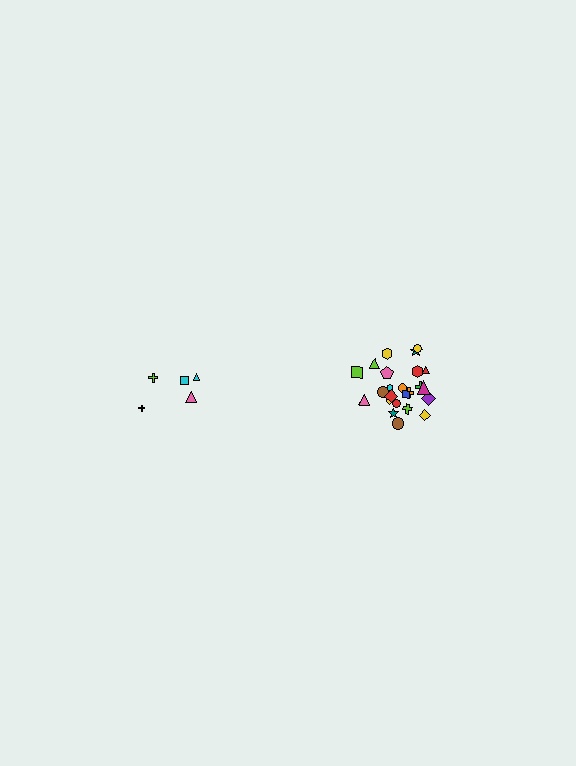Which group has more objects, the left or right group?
The right group.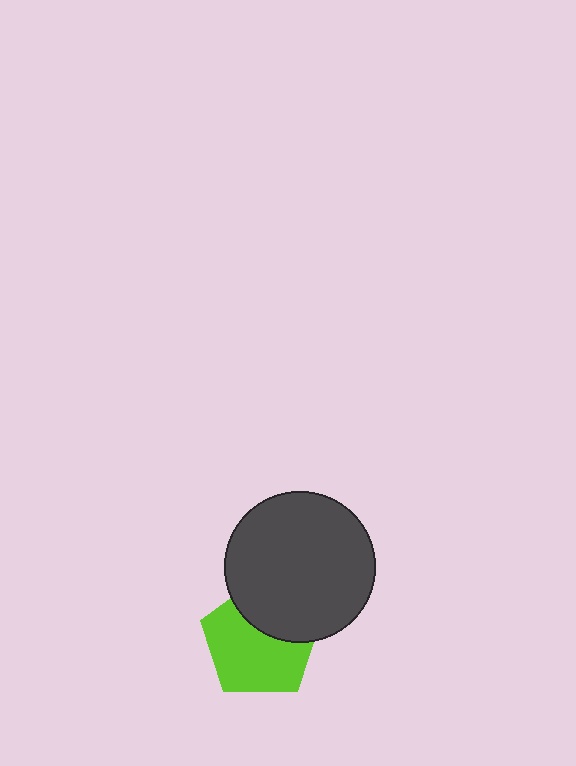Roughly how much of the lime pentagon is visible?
About half of it is visible (roughly 65%).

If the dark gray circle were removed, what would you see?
You would see the complete lime pentagon.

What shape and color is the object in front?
The object in front is a dark gray circle.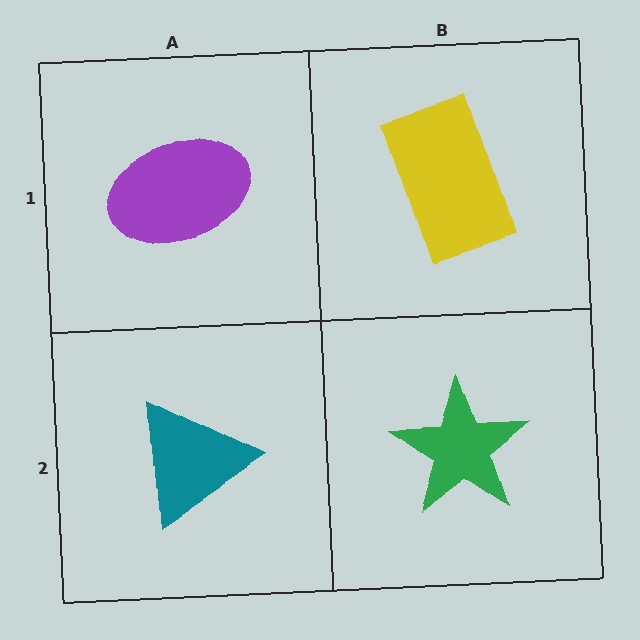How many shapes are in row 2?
2 shapes.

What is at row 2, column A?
A teal triangle.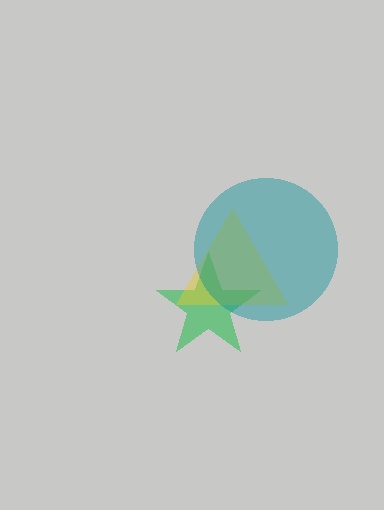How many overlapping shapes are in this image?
There are 3 overlapping shapes in the image.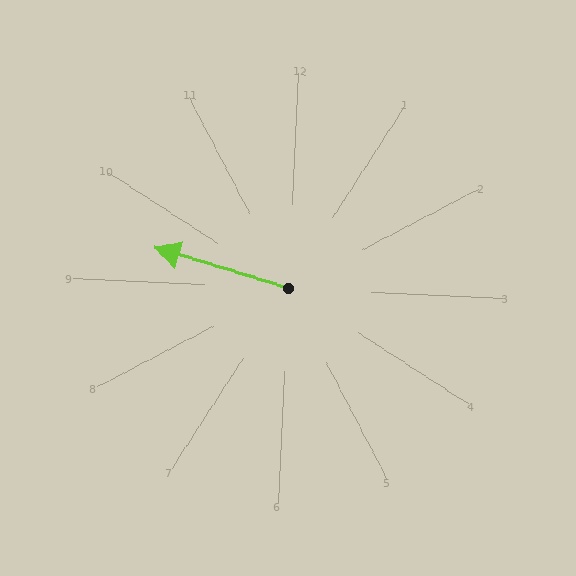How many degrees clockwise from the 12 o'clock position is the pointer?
Approximately 284 degrees.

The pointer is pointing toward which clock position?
Roughly 9 o'clock.